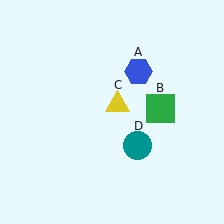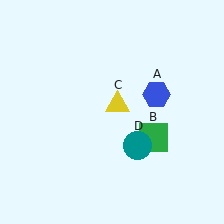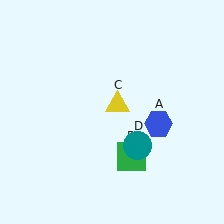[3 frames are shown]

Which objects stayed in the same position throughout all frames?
Yellow triangle (object C) and teal circle (object D) remained stationary.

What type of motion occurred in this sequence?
The blue hexagon (object A), green square (object B) rotated clockwise around the center of the scene.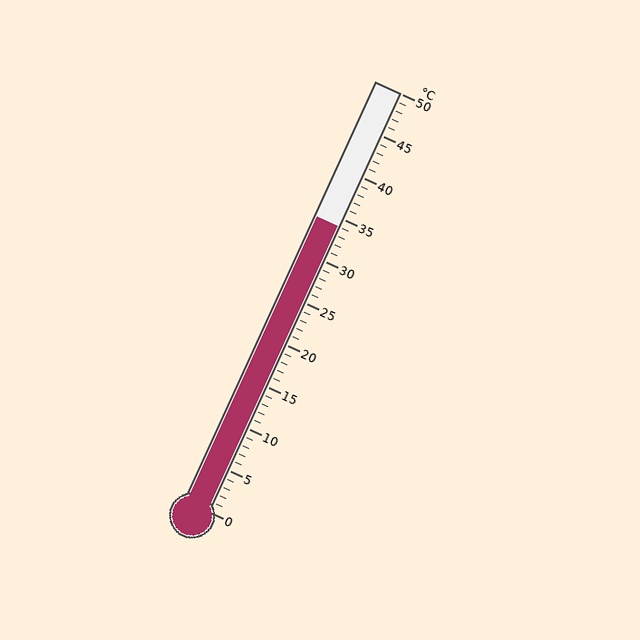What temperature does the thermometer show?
The thermometer shows approximately 34°C.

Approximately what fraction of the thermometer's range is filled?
The thermometer is filled to approximately 70% of its range.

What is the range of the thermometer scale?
The thermometer scale ranges from 0°C to 50°C.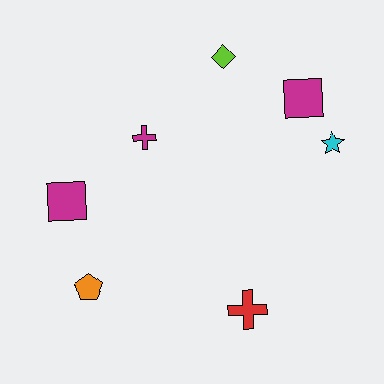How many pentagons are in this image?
There is 1 pentagon.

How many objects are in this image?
There are 7 objects.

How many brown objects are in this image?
There are no brown objects.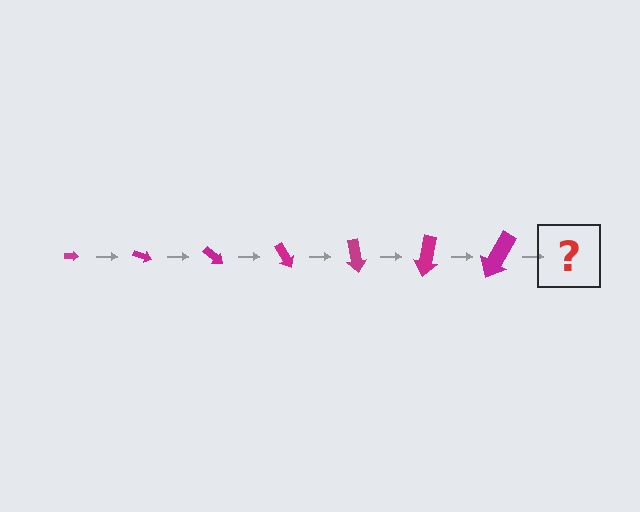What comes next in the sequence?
The next element should be an arrow, larger than the previous one and rotated 140 degrees from the start.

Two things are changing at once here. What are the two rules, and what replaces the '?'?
The two rules are that the arrow grows larger each step and it rotates 20 degrees each step. The '?' should be an arrow, larger than the previous one and rotated 140 degrees from the start.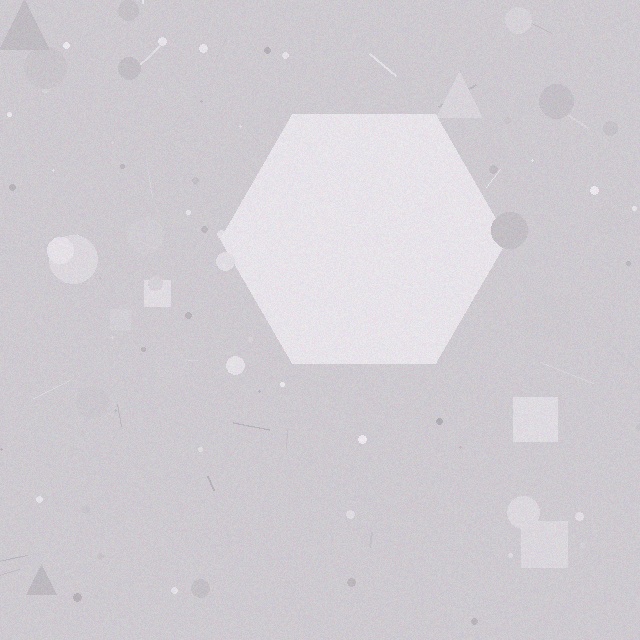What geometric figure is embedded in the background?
A hexagon is embedded in the background.